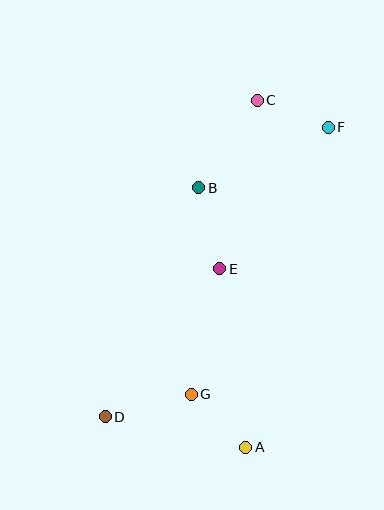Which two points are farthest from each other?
Points D and F are farthest from each other.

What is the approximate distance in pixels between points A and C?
The distance between A and C is approximately 348 pixels.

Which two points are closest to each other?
Points C and F are closest to each other.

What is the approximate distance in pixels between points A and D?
The distance between A and D is approximately 144 pixels.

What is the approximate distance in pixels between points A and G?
The distance between A and G is approximately 76 pixels.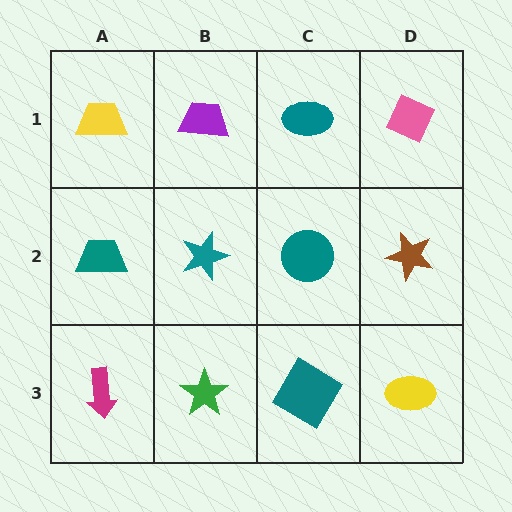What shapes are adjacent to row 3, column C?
A teal circle (row 2, column C), a green star (row 3, column B), a yellow ellipse (row 3, column D).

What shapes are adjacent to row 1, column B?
A teal star (row 2, column B), a yellow trapezoid (row 1, column A), a teal ellipse (row 1, column C).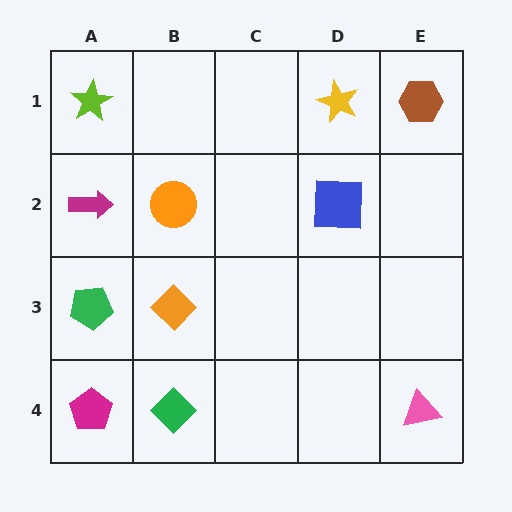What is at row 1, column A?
A lime star.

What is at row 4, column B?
A green diamond.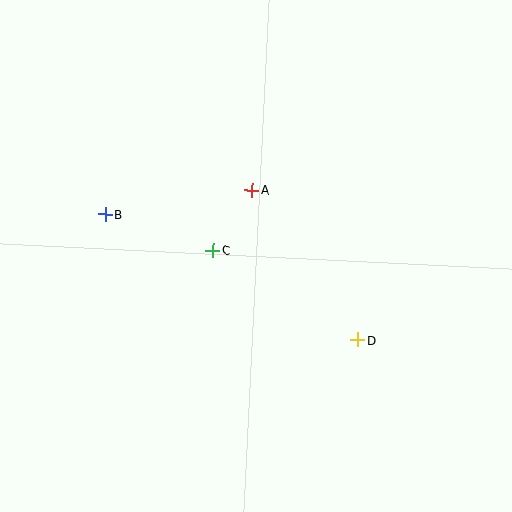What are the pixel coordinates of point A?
Point A is at (252, 190).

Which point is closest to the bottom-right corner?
Point D is closest to the bottom-right corner.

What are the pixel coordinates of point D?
Point D is at (358, 340).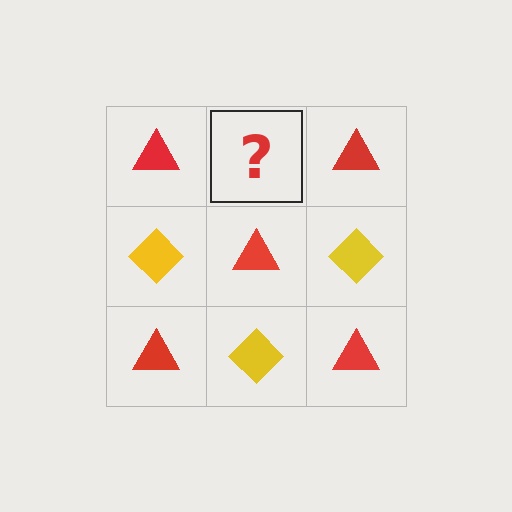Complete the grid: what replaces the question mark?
The question mark should be replaced with a yellow diamond.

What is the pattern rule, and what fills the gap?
The rule is that it alternates red triangle and yellow diamond in a checkerboard pattern. The gap should be filled with a yellow diamond.